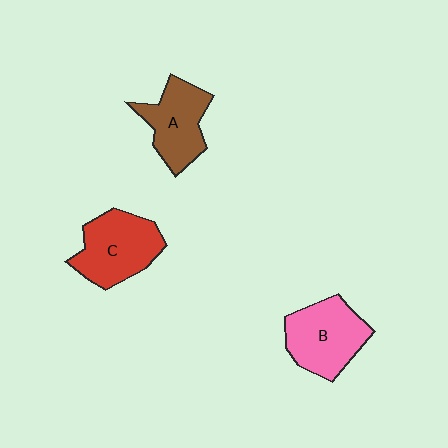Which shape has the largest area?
Shape C (red).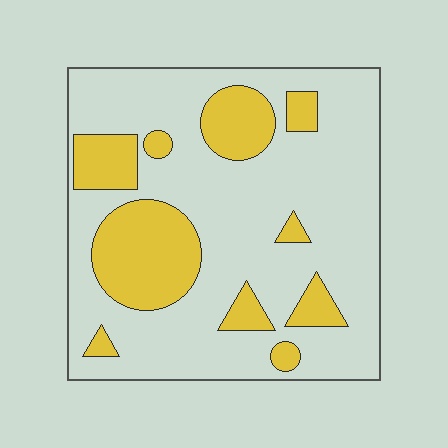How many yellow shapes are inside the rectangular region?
10.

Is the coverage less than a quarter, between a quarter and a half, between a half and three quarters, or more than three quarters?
Between a quarter and a half.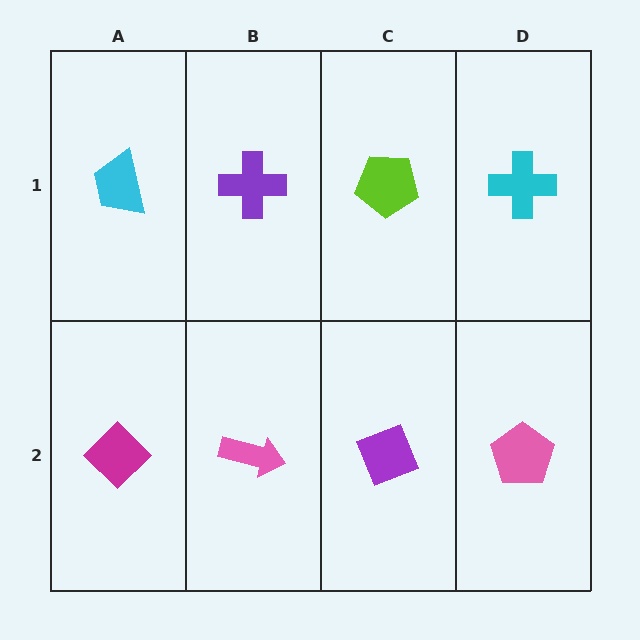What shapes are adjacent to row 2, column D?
A cyan cross (row 1, column D), a purple diamond (row 2, column C).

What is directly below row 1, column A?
A magenta diamond.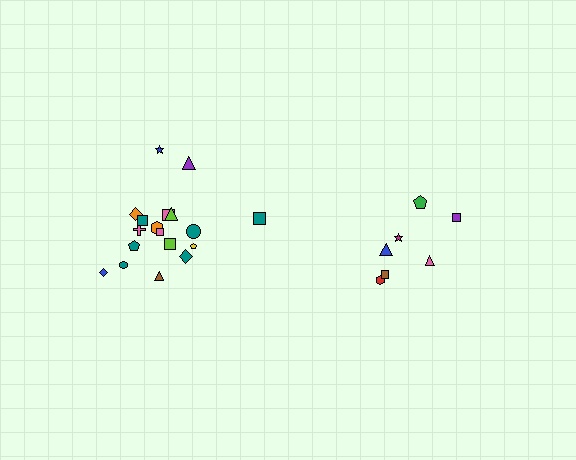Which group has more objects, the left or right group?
The left group.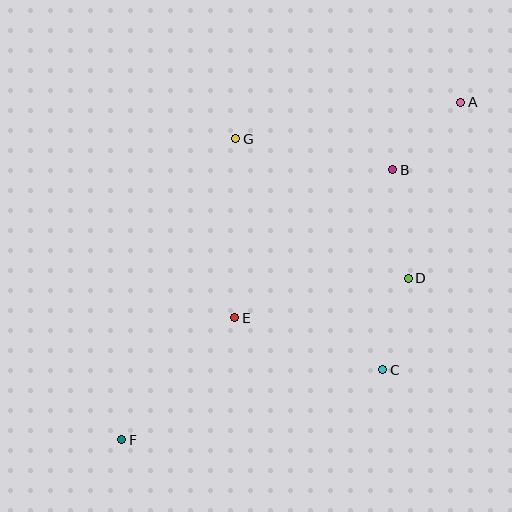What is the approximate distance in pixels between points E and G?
The distance between E and G is approximately 179 pixels.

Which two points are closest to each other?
Points C and D are closest to each other.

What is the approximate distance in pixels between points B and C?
The distance between B and C is approximately 200 pixels.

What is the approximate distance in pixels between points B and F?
The distance between B and F is approximately 383 pixels.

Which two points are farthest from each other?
Points A and F are farthest from each other.